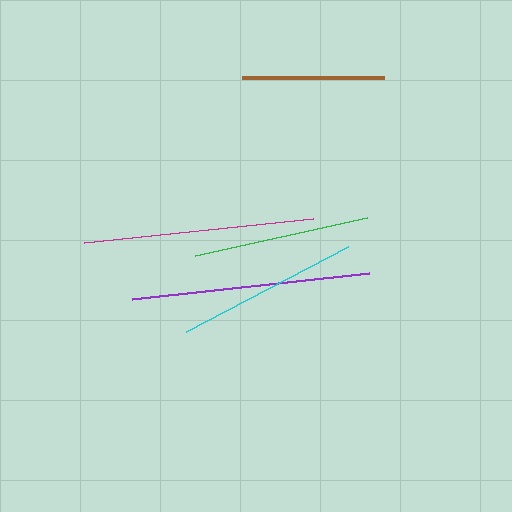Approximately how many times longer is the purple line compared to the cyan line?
The purple line is approximately 1.3 times the length of the cyan line.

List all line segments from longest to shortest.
From longest to shortest: purple, magenta, cyan, green, brown.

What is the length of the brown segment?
The brown segment is approximately 142 pixels long.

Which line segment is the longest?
The purple line is the longest at approximately 238 pixels.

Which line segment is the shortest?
The brown line is the shortest at approximately 142 pixels.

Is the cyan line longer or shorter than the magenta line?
The magenta line is longer than the cyan line.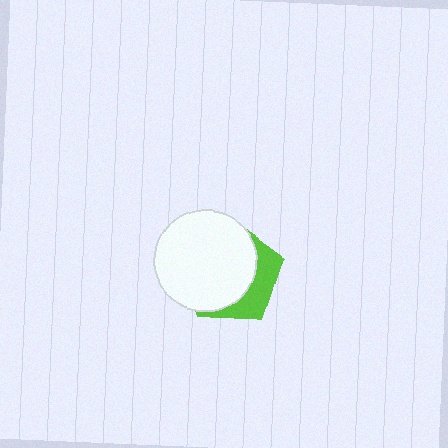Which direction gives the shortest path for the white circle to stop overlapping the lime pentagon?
Moving left gives the shortest separation.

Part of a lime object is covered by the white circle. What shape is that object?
It is a pentagon.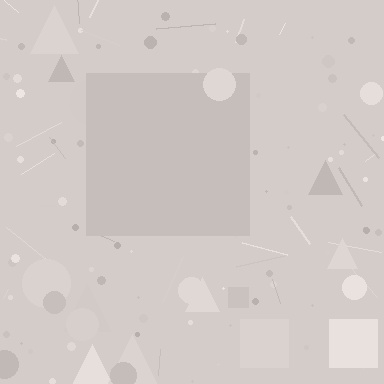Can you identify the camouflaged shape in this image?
The camouflaged shape is a square.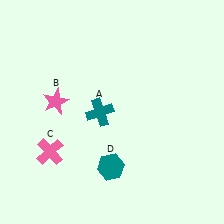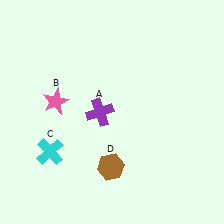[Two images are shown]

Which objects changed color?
A changed from teal to purple. C changed from pink to cyan. D changed from teal to brown.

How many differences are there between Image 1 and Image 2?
There are 3 differences between the two images.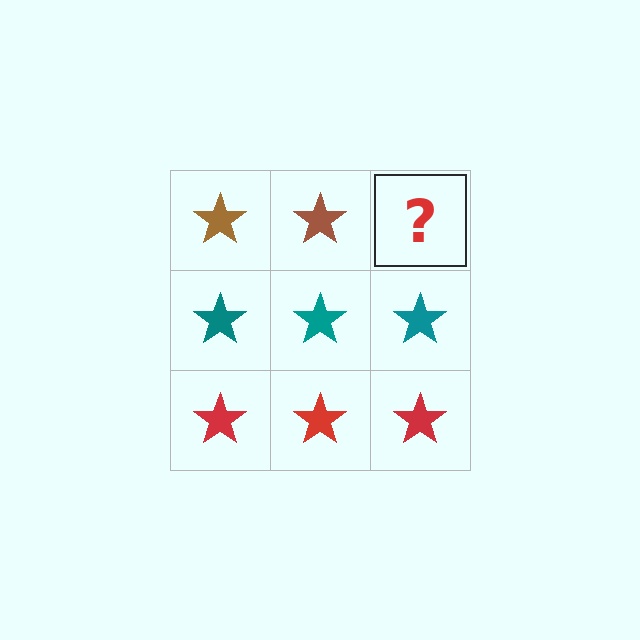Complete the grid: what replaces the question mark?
The question mark should be replaced with a brown star.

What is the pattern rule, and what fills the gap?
The rule is that each row has a consistent color. The gap should be filled with a brown star.